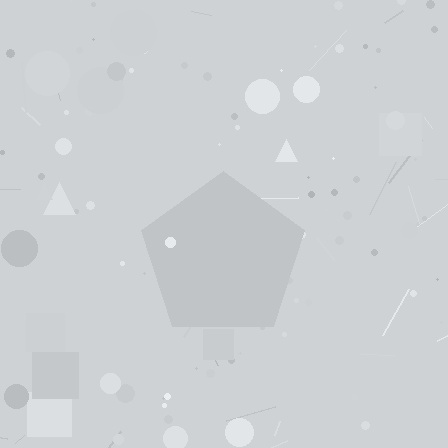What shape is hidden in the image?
A pentagon is hidden in the image.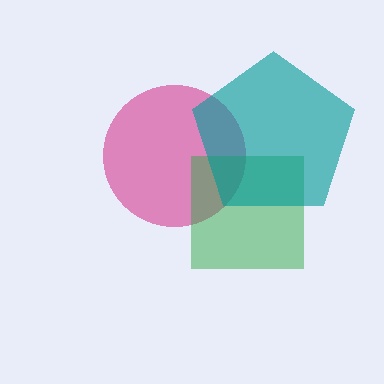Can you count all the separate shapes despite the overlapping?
Yes, there are 3 separate shapes.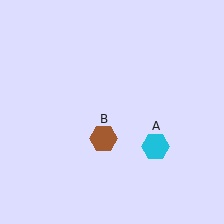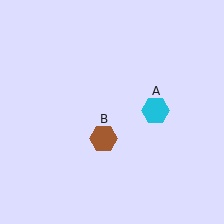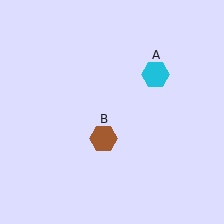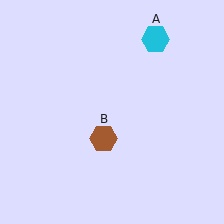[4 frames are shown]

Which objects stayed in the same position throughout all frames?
Brown hexagon (object B) remained stationary.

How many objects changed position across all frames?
1 object changed position: cyan hexagon (object A).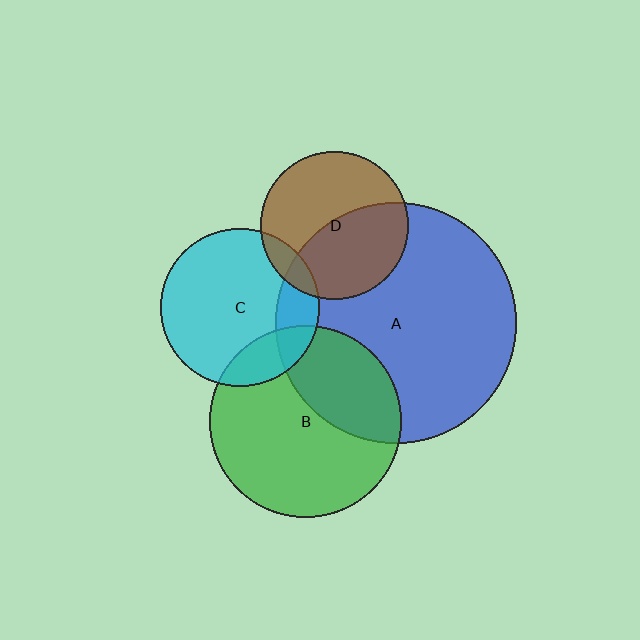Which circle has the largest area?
Circle A (blue).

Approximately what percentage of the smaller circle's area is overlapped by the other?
Approximately 20%.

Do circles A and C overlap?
Yes.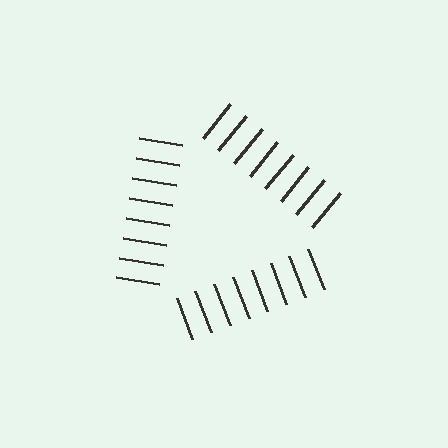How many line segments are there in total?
24 — 8 along each of the 3 edges.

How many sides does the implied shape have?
3 sides — the line-ends trace a triangle.